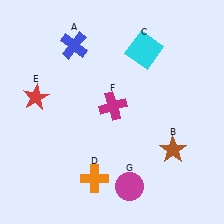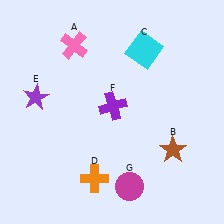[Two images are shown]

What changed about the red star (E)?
In Image 1, E is red. In Image 2, it changed to purple.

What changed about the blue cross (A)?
In Image 1, A is blue. In Image 2, it changed to pink.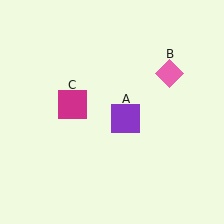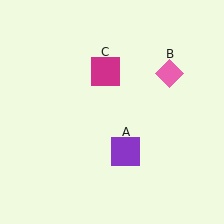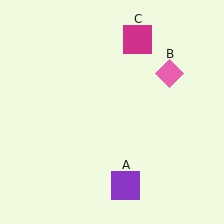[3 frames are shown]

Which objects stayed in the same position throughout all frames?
Pink diamond (object B) remained stationary.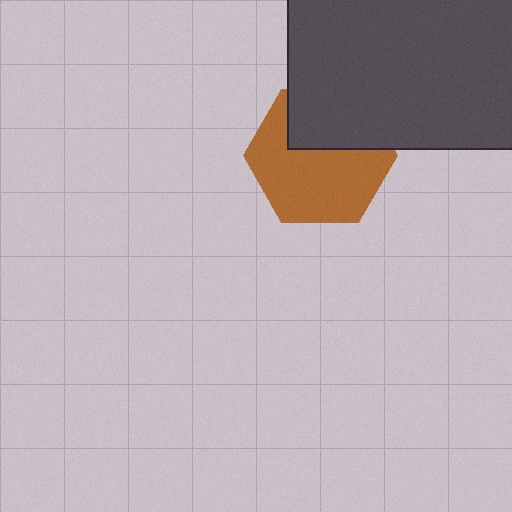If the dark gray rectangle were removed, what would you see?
You would see the complete brown hexagon.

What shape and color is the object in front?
The object in front is a dark gray rectangle.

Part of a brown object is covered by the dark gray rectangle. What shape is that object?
It is a hexagon.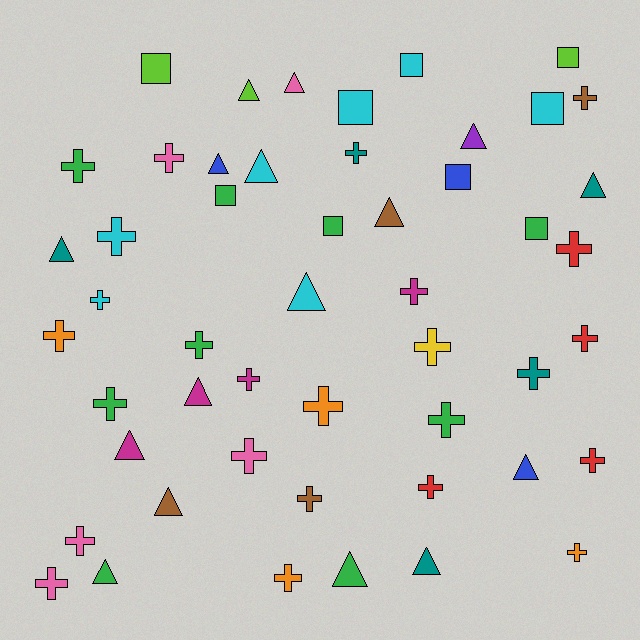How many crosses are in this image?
There are 25 crosses.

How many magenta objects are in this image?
There are 4 magenta objects.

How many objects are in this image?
There are 50 objects.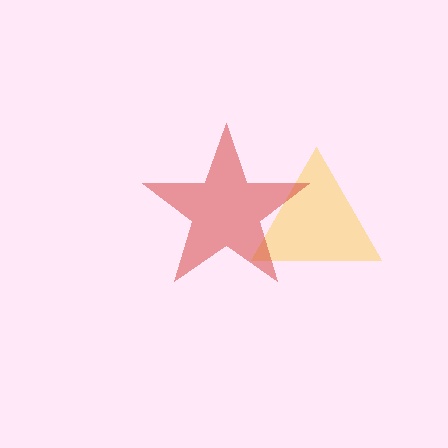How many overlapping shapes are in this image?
There are 2 overlapping shapes in the image.